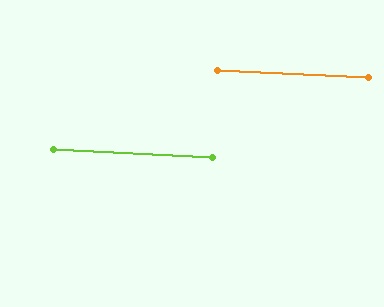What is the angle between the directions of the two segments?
Approximately 0 degrees.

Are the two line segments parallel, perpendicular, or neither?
Parallel — their directions differ by only 0.1°.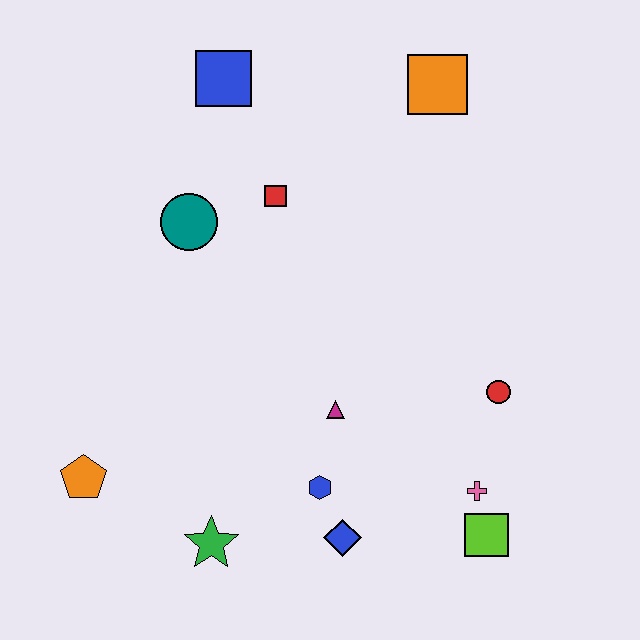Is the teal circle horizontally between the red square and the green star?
No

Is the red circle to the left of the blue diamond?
No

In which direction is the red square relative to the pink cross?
The red square is above the pink cross.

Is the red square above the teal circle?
Yes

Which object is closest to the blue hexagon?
The blue diamond is closest to the blue hexagon.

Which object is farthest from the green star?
The orange square is farthest from the green star.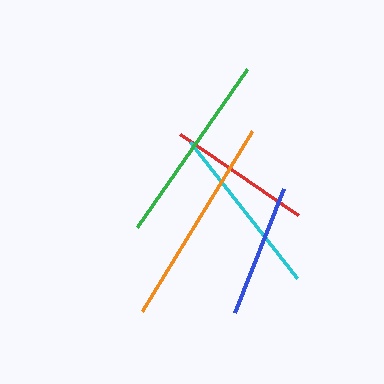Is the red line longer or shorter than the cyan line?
The cyan line is longer than the red line.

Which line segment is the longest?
The orange line is the longest at approximately 211 pixels.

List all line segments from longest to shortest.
From longest to shortest: orange, green, cyan, red, blue.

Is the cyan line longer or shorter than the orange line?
The orange line is longer than the cyan line.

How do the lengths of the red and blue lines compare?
The red and blue lines are approximately the same length.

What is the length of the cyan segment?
The cyan segment is approximately 173 pixels long.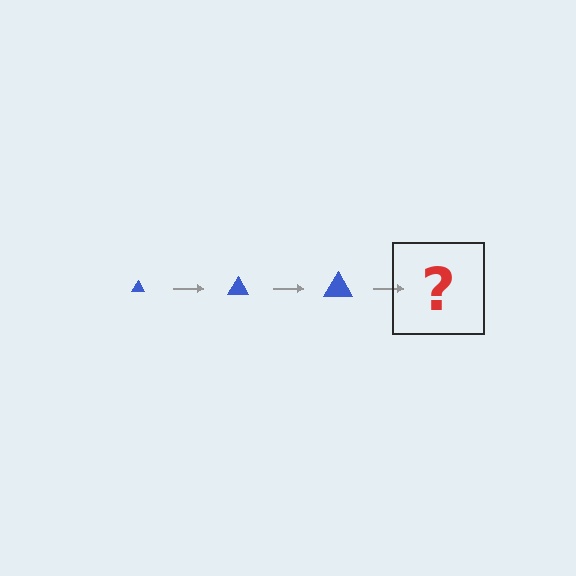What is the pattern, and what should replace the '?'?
The pattern is that the triangle gets progressively larger each step. The '?' should be a blue triangle, larger than the previous one.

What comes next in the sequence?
The next element should be a blue triangle, larger than the previous one.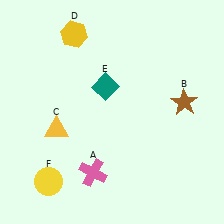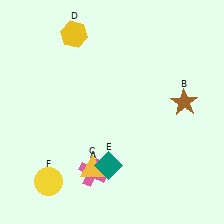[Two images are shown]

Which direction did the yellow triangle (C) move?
The yellow triangle (C) moved down.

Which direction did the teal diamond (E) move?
The teal diamond (E) moved down.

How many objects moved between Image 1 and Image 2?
2 objects moved between the two images.